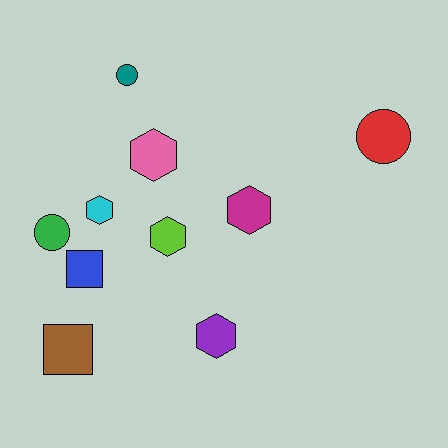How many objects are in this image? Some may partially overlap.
There are 10 objects.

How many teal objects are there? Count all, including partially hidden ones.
There is 1 teal object.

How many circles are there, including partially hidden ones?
There are 3 circles.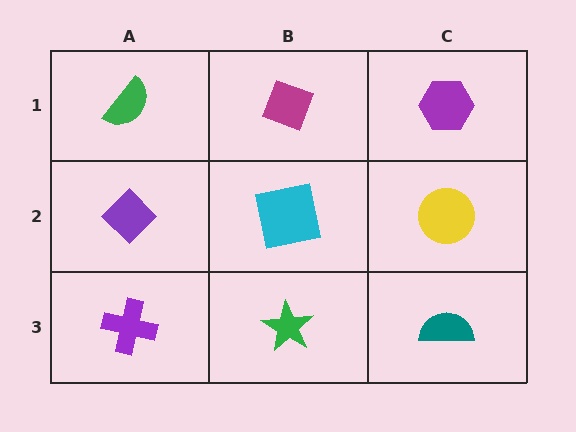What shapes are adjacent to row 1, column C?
A yellow circle (row 2, column C), a magenta diamond (row 1, column B).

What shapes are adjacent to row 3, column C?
A yellow circle (row 2, column C), a green star (row 3, column B).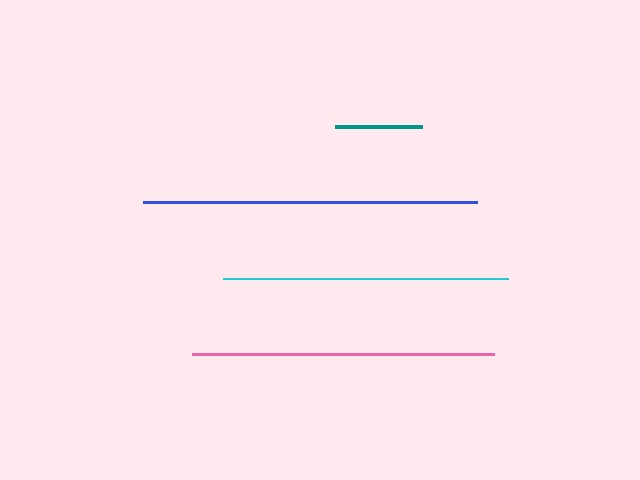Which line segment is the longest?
The blue line is the longest at approximately 335 pixels.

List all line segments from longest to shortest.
From longest to shortest: blue, pink, cyan, teal.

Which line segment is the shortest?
The teal line is the shortest at approximately 88 pixels.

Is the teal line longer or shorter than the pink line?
The pink line is longer than the teal line.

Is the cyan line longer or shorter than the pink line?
The pink line is longer than the cyan line.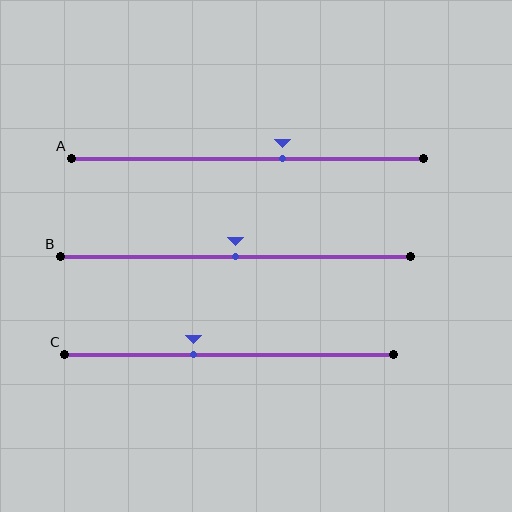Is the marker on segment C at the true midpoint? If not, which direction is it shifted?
No, the marker on segment C is shifted to the left by about 11% of the segment length.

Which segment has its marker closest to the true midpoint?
Segment B has its marker closest to the true midpoint.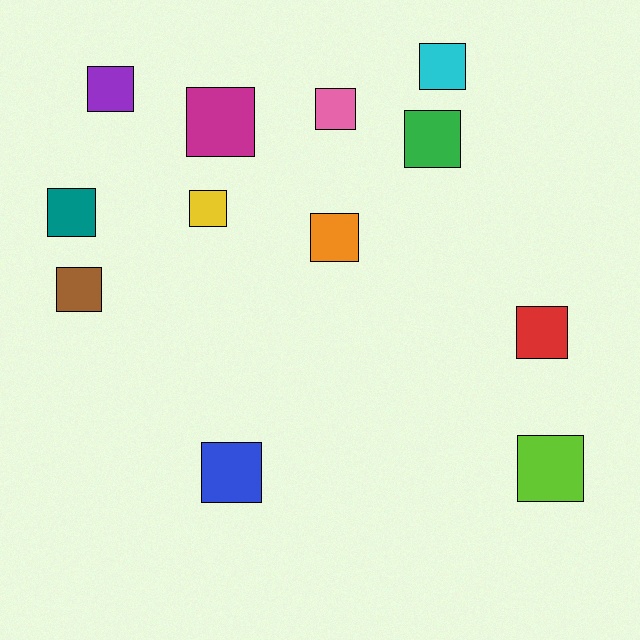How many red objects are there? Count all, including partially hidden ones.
There is 1 red object.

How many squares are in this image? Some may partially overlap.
There are 12 squares.